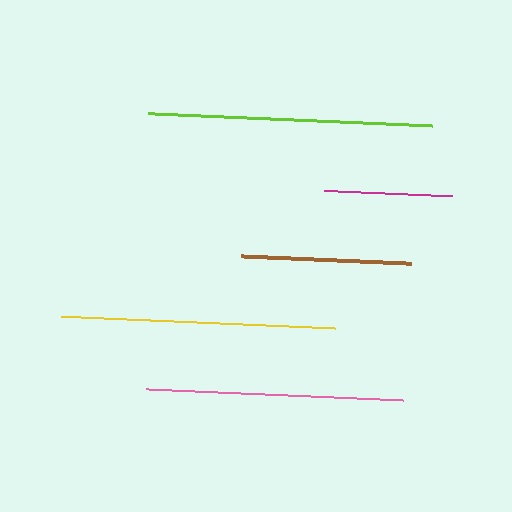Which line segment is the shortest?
The magenta line is the shortest at approximately 127 pixels.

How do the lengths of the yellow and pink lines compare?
The yellow and pink lines are approximately the same length.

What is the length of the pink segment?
The pink segment is approximately 257 pixels long.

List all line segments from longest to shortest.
From longest to shortest: lime, yellow, pink, brown, magenta.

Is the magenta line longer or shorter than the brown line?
The brown line is longer than the magenta line.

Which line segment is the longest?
The lime line is the longest at approximately 284 pixels.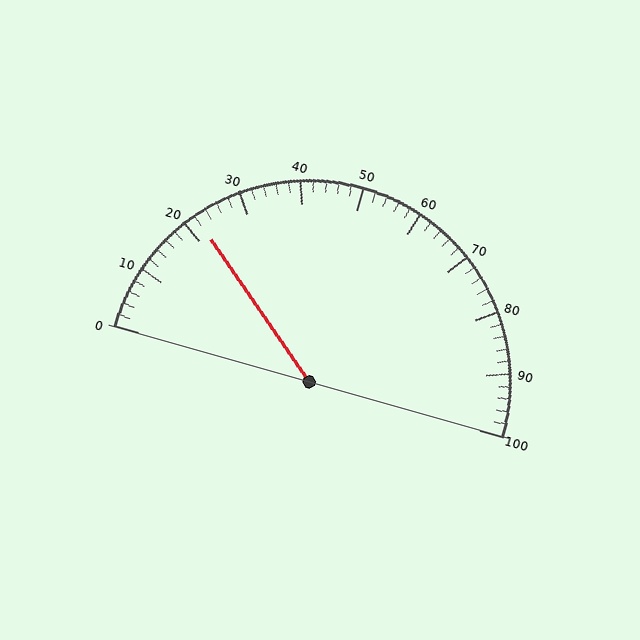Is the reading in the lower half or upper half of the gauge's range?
The reading is in the lower half of the range (0 to 100).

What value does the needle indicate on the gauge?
The needle indicates approximately 22.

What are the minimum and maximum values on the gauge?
The gauge ranges from 0 to 100.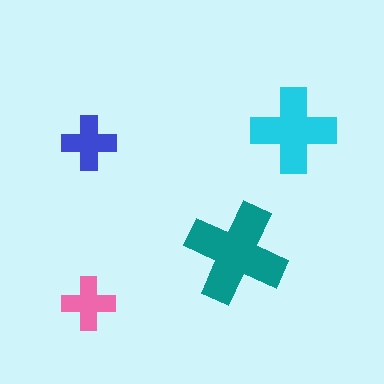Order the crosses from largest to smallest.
the teal one, the cyan one, the blue one, the pink one.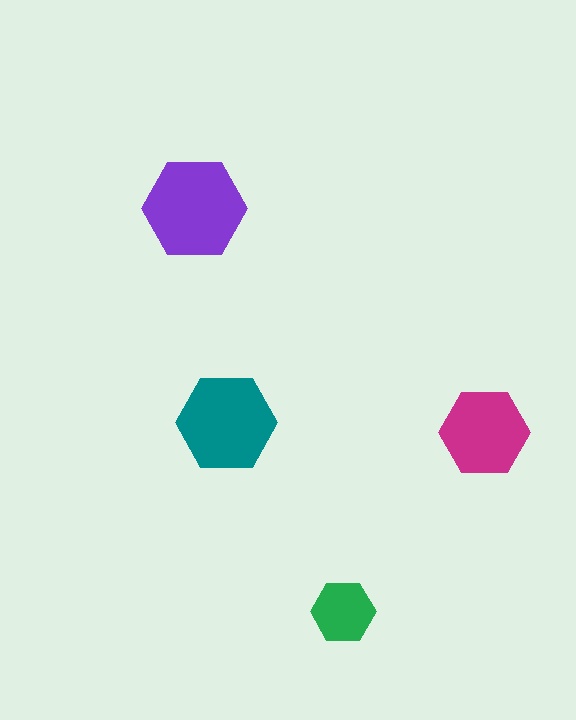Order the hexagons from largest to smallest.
the purple one, the teal one, the magenta one, the green one.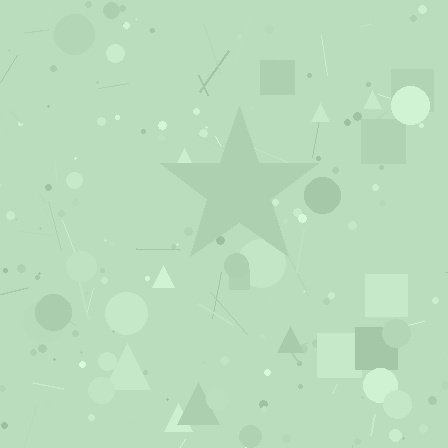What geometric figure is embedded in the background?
A star is embedded in the background.